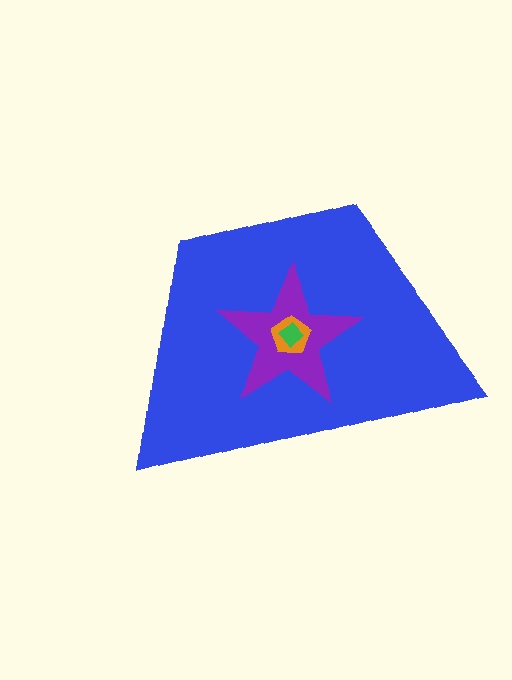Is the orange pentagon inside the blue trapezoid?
Yes.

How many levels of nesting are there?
4.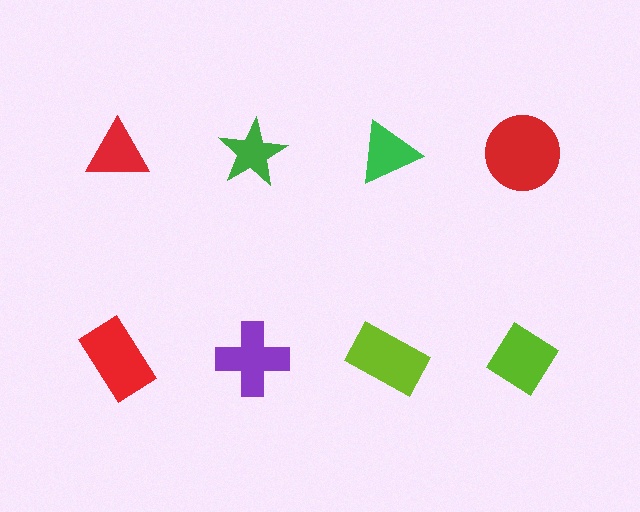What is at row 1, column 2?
A green star.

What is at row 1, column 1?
A red triangle.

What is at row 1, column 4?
A red circle.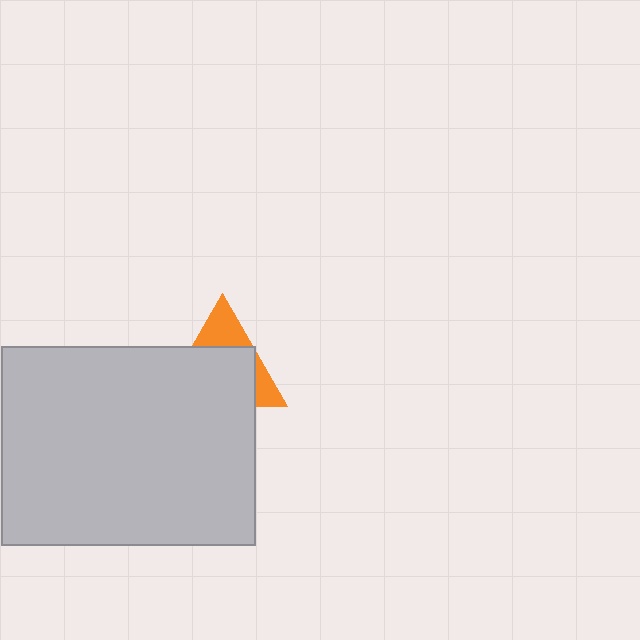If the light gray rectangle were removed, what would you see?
You would see the complete orange triangle.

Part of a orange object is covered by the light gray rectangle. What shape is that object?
It is a triangle.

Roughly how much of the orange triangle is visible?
A small part of it is visible (roughly 34%).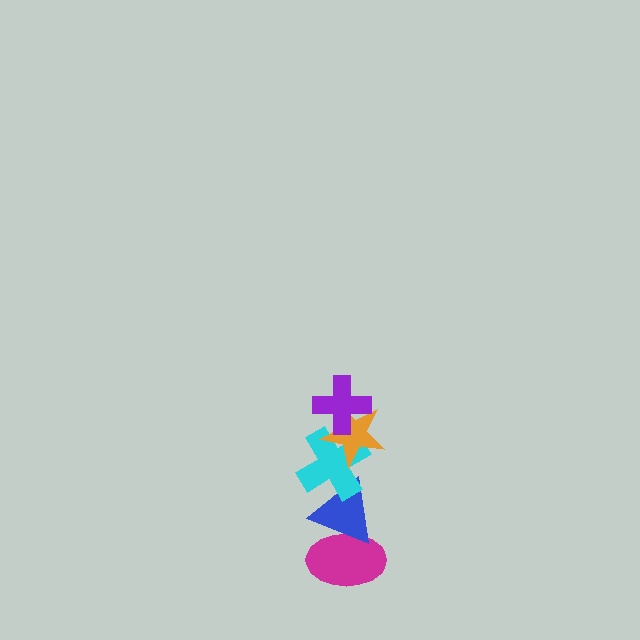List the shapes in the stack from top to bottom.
From top to bottom: the purple cross, the orange star, the cyan cross, the blue triangle, the magenta ellipse.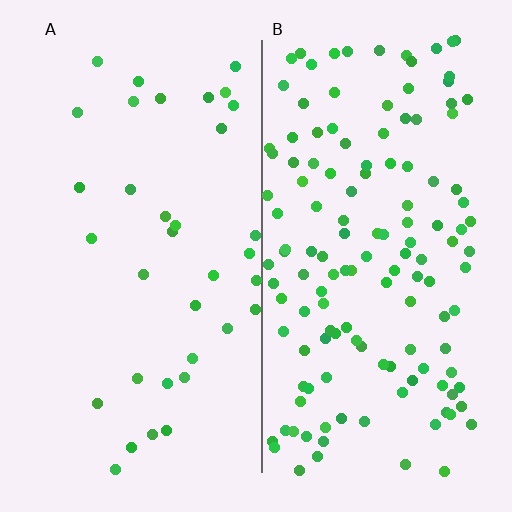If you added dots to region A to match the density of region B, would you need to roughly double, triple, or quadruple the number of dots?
Approximately quadruple.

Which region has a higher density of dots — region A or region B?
B (the right).